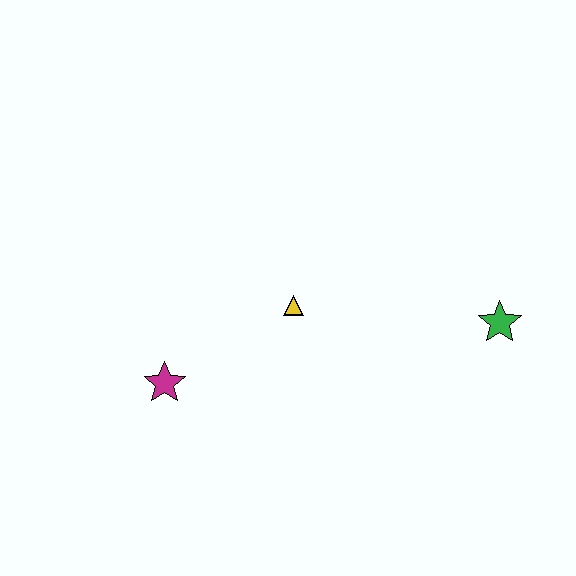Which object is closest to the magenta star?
The yellow triangle is closest to the magenta star.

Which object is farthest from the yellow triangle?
The green star is farthest from the yellow triangle.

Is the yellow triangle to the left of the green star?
Yes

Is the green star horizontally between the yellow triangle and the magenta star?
No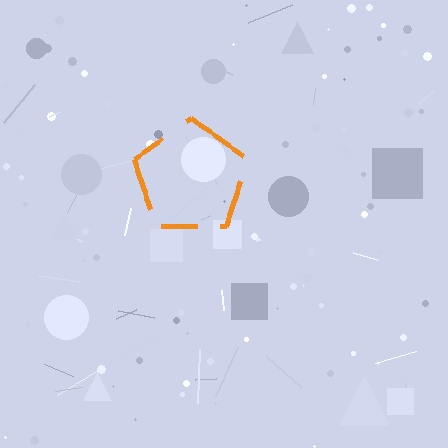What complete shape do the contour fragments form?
The contour fragments form a pentagon.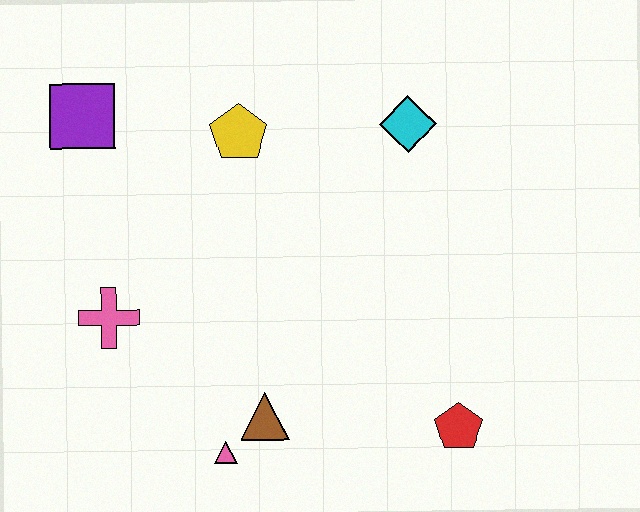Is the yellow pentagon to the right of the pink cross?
Yes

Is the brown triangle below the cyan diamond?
Yes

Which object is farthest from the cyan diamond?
The pink triangle is farthest from the cyan diamond.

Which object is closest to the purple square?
The yellow pentagon is closest to the purple square.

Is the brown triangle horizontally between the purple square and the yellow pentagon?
No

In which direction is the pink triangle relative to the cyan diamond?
The pink triangle is below the cyan diamond.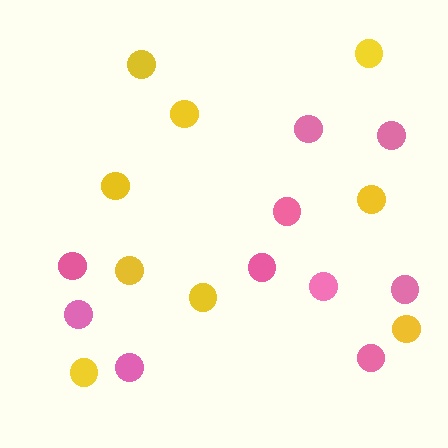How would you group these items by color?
There are 2 groups: one group of yellow circles (9) and one group of pink circles (10).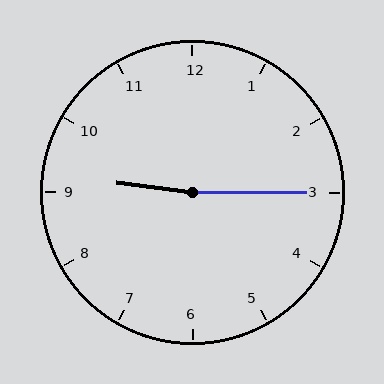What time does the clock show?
9:15.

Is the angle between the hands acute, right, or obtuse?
It is obtuse.